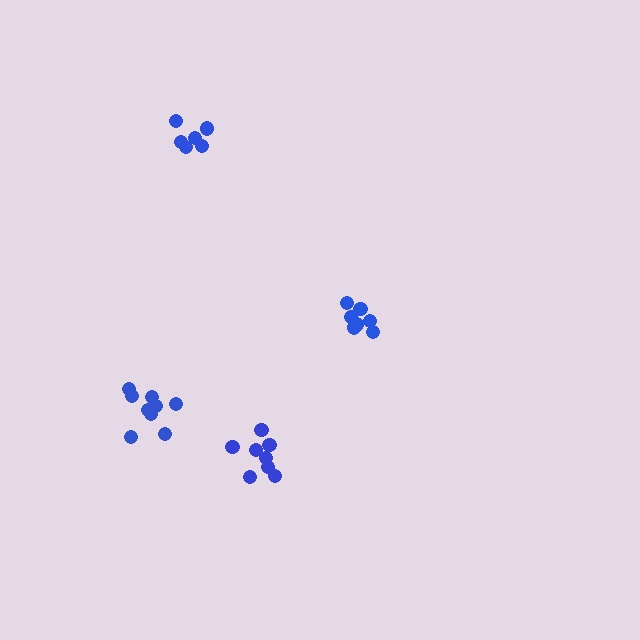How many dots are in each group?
Group 1: 8 dots, Group 2: 6 dots, Group 3: 7 dots, Group 4: 9 dots (30 total).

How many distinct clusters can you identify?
There are 4 distinct clusters.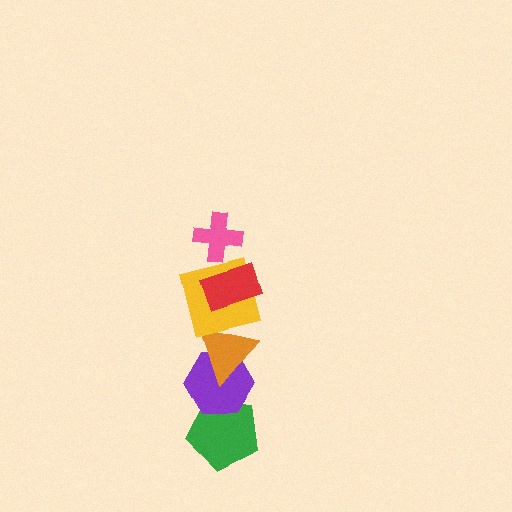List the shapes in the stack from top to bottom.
From top to bottom: the pink cross, the red rectangle, the yellow square, the orange triangle, the purple hexagon, the green pentagon.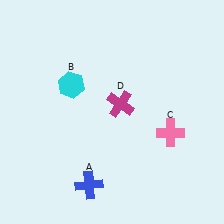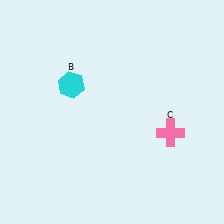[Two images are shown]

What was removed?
The blue cross (A), the magenta cross (D) were removed in Image 2.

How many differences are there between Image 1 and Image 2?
There are 2 differences between the two images.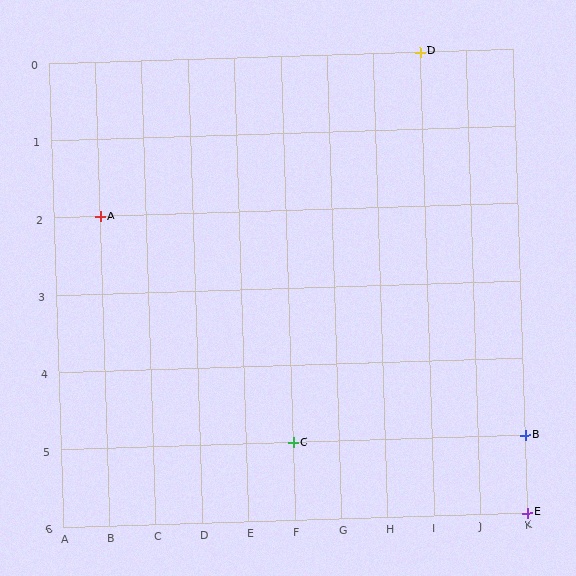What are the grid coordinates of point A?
Point A is at grid coordinates (B, 2).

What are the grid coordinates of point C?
Point C is at grid coordinates (F, 5).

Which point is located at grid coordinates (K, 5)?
Point B is at (K, 5).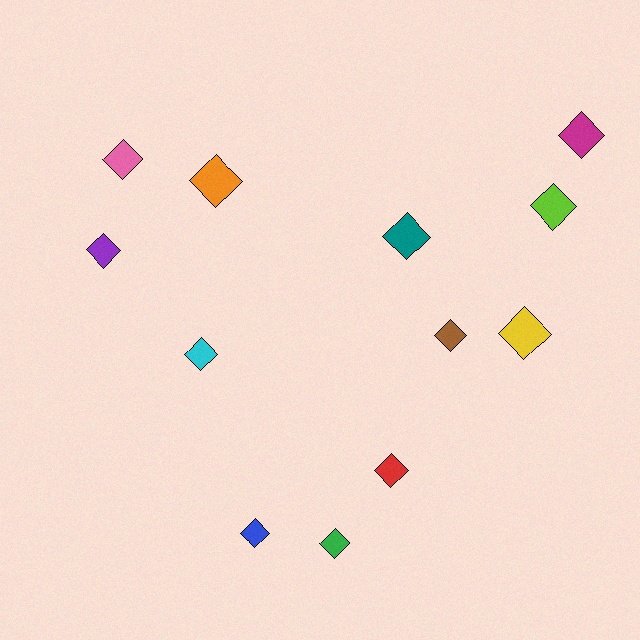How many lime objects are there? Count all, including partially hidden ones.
There is 1 lime object.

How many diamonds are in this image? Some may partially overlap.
There are 12 diamonds.